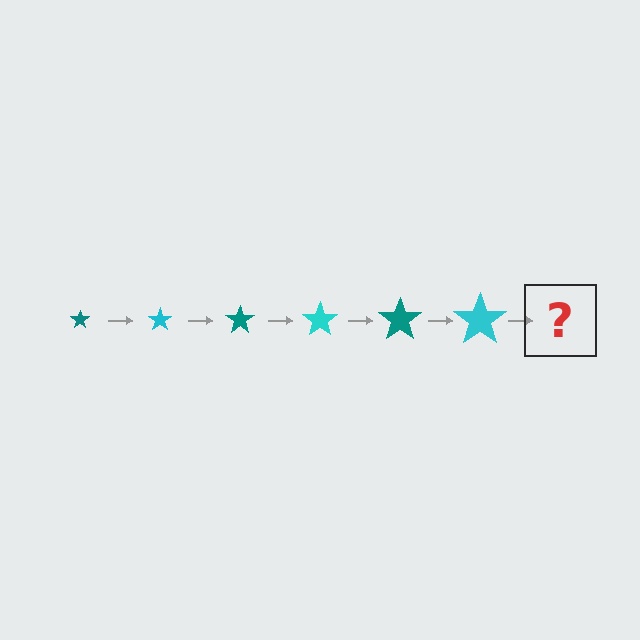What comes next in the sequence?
The next element should be a teal star, larger than the previous one.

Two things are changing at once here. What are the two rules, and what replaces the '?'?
The two rules are that the star grows larger each step and the color cycles through teal and cyan. The '?' should be a teal star, larger than the previous one.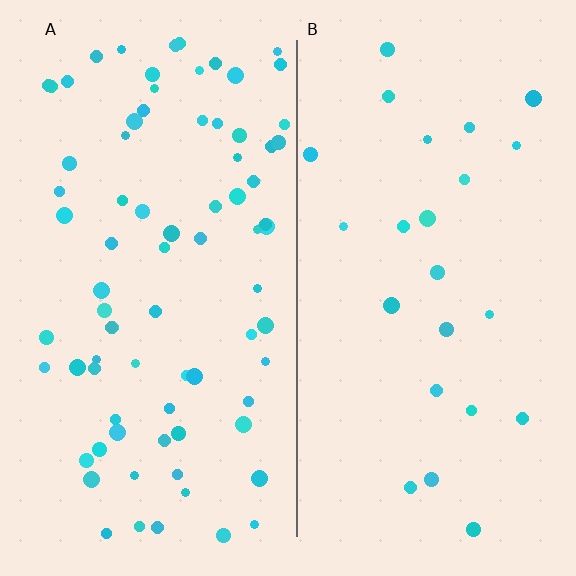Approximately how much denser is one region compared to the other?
Approximately 3.3× — region A over region B.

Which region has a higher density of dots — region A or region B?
A (the left).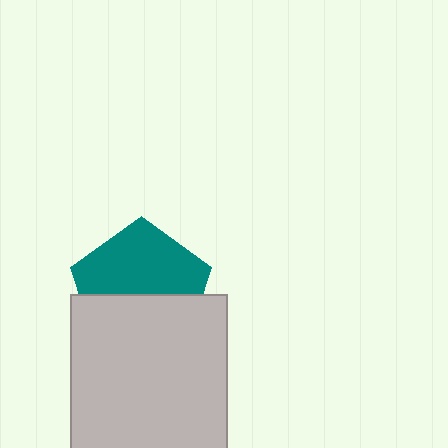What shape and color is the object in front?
The object in front is a light gray square.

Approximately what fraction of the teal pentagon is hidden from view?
Roughly 46% of the teal pentagon is hidden behind the light gray square.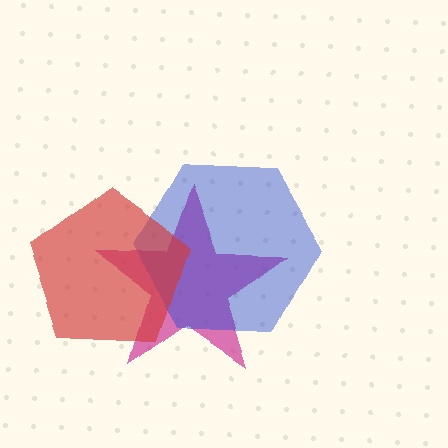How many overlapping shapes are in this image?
There are 3 overlapping shapes in the image.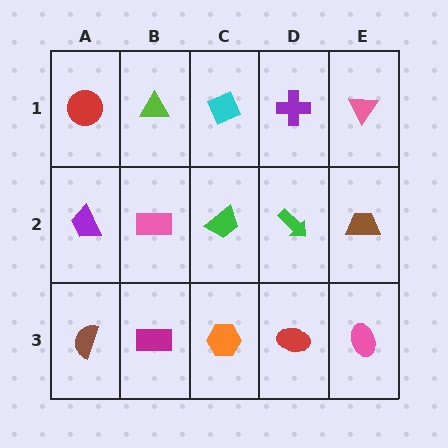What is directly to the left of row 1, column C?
A lime triangle.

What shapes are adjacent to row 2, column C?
A cyan diamond (row 1, column C), an orange hexagon (row 3, column C), a pink rectangle (row 2, column B), a green arrow (row 2, column D).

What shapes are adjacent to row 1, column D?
A green arrow (row 2, column D), a cyan diamond (row 1, column C), a pink triangle (row 1, column E).